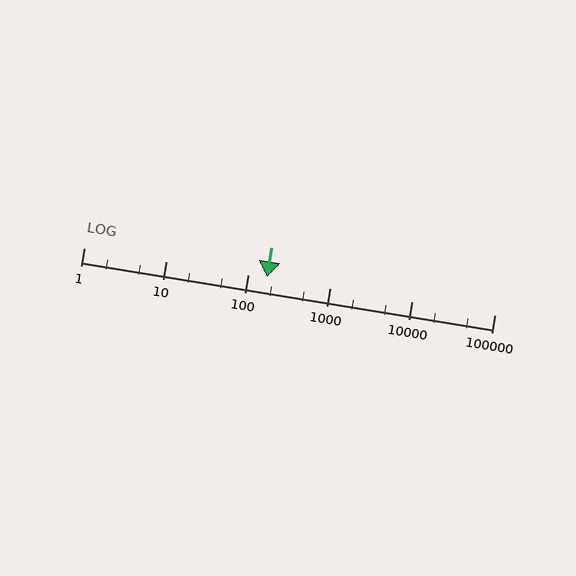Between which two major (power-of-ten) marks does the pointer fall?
The pointer is between 100 and 1000.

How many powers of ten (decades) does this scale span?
The scale spans 5 decades, from 1 to 100000.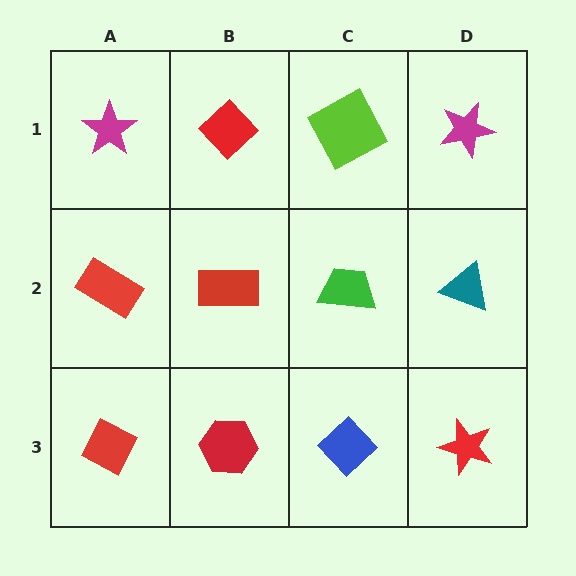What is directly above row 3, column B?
A red rectangle.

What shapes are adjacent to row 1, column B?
A red rectangle (row 2, column B), a magenta star (row 1, column A), a lime square (row 1, column C).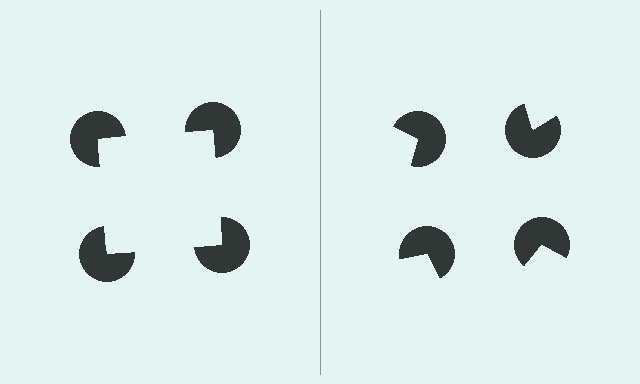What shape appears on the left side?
An illusory square.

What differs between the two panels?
The pac-man discs are positioned identically on both sides; only the wedge orientations differ. On the left they align to a square; on the right they are misaligned.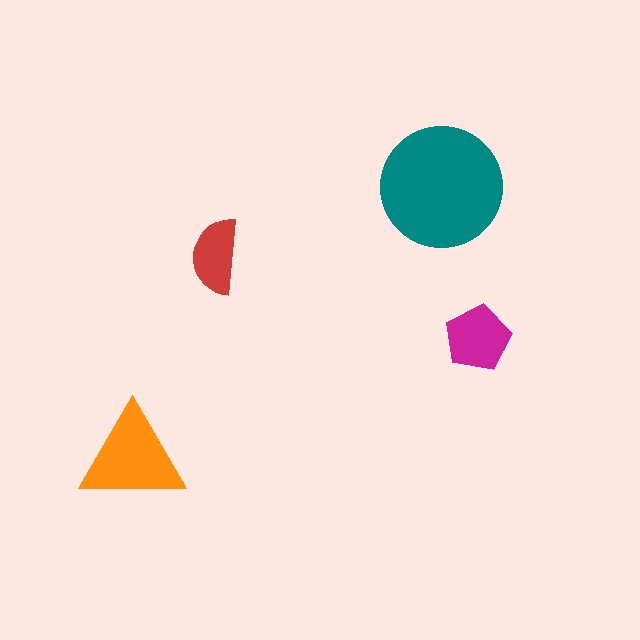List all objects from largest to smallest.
The teal circle, the orange triangle, the magenta pentagon, the red semicircle.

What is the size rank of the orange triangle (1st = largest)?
2nd.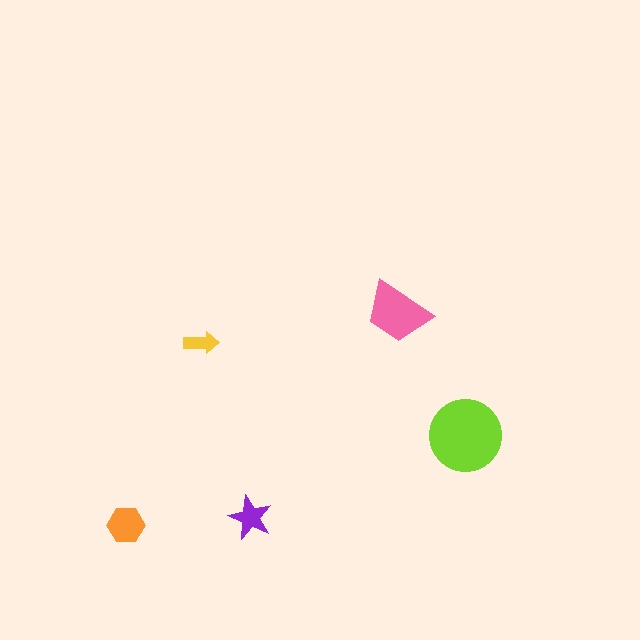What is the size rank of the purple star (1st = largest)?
4th.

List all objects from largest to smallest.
The lime circle, the pink trapezoid, the orange hexagon, the purple star, the yellow arrow.